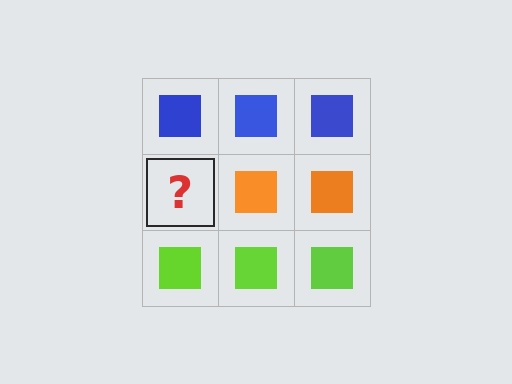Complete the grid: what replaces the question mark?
The question mark should be replaced with an orange square.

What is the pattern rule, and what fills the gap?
The rule is that each row has a consistent color. The gap should be filled with an orange square.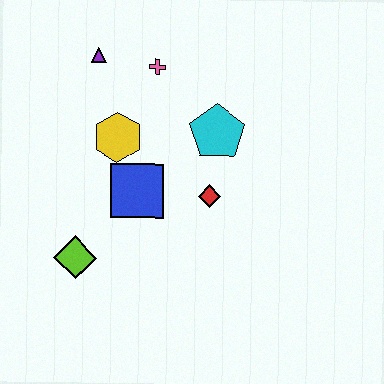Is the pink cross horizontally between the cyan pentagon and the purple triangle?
Yes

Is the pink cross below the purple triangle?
Yes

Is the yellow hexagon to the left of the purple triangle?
No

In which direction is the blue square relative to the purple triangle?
The blue square is below the purple triangle.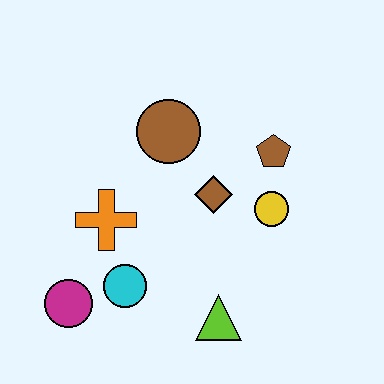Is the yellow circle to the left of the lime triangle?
No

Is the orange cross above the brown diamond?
No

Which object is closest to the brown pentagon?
The yellow circle is closest to the brown pentagon.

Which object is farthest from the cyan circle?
The brown pentagon is farthest from the cyan circle.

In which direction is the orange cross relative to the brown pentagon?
The orange cross is to the left of the brown pentagon.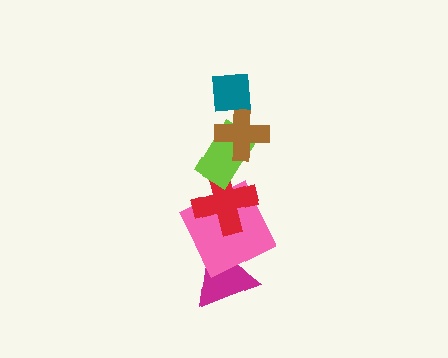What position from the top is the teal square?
The teal square is 1st from the top.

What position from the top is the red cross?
The red cross is 4th from the top.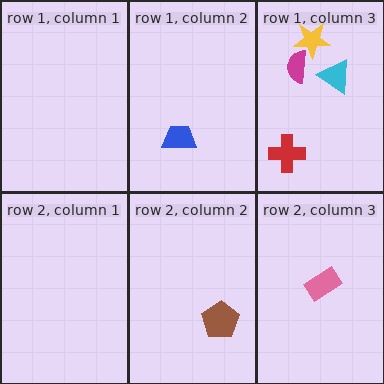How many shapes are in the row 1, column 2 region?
1.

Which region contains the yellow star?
The row 1, column 3 region.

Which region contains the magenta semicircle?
The row 1, column 3 region.